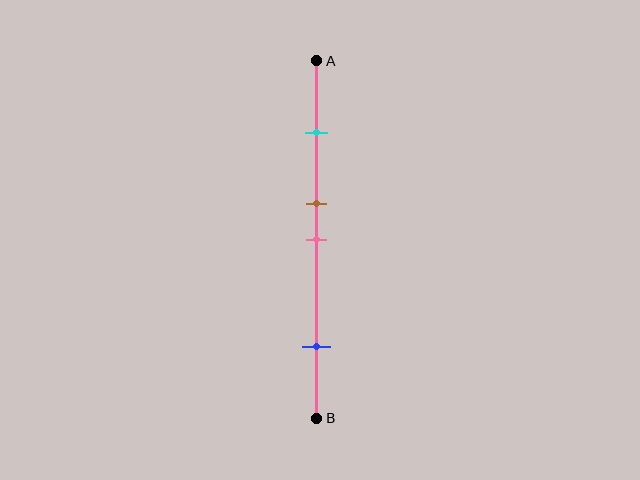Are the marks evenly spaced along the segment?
No, the marks are not evenly spaced.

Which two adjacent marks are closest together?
The brown and pink marks are the closest adjacent pair.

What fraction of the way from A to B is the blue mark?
The blue mark is approximately 80% (0.8) of the way from A to B.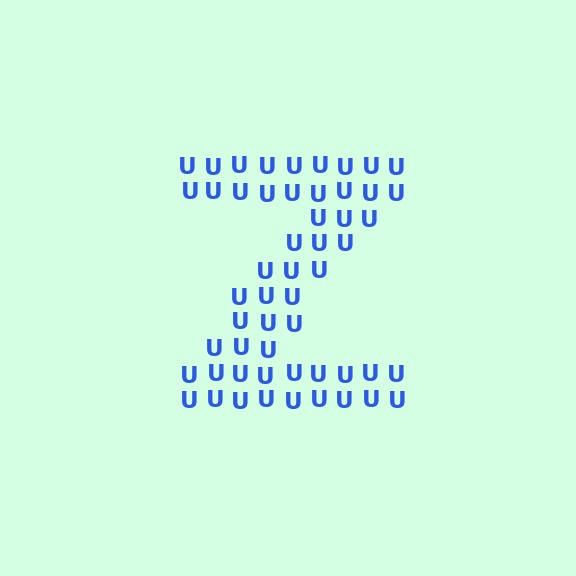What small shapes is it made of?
It is made of small letter U's.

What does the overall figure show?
The overall figure shows the letter Z.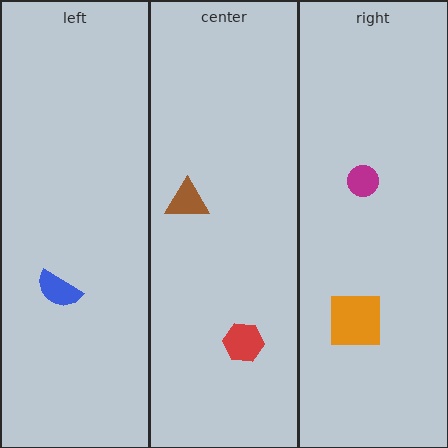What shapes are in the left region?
The blue semicircle.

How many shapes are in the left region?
1.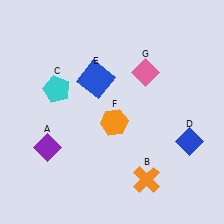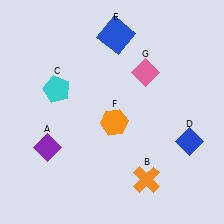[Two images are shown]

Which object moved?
The blue square (E) moved up.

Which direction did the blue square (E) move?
The blue square (E) moved up.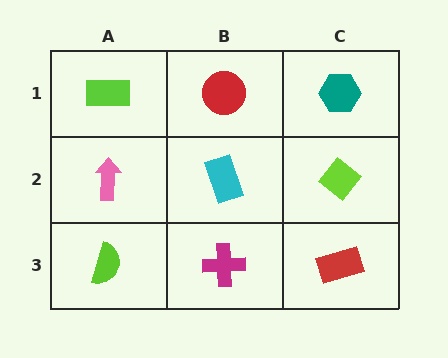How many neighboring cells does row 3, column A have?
2.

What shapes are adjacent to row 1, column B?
A cyan rectangle (row 2, column B), a lime rectangle (row 1, column A), a teal hexagon (row 1, column C).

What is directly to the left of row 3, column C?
A magenta cross.